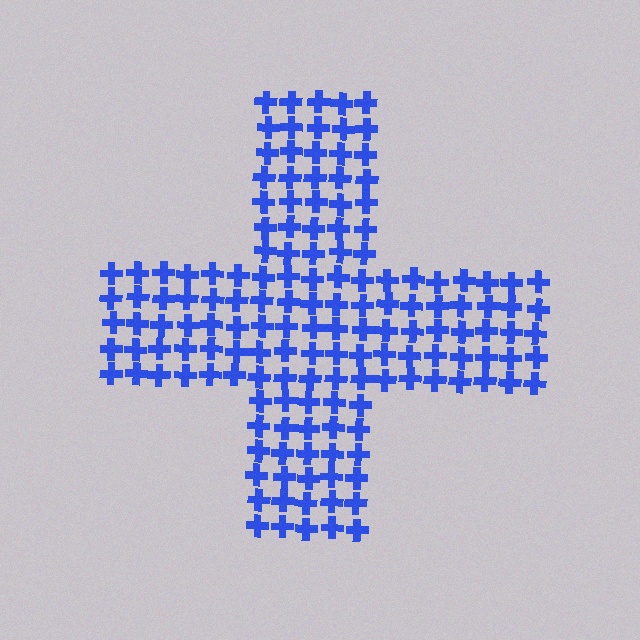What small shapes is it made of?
It is made of small crosses.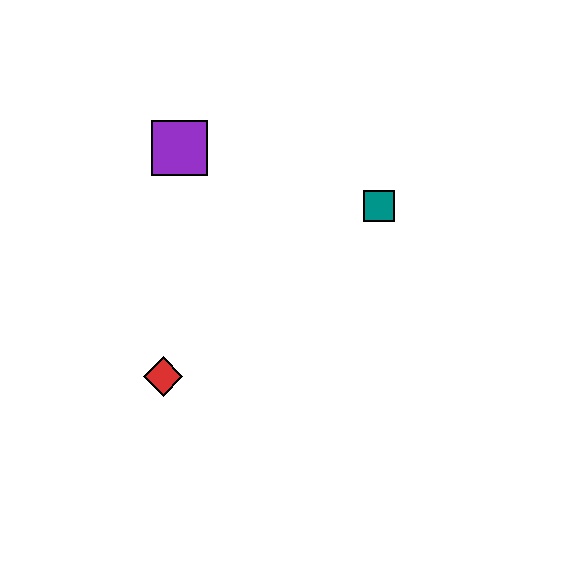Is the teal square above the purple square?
No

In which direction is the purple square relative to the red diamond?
The purple square is above the red diamond.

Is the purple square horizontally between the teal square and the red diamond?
Yes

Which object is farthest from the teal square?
The red diamond is farthest from the teal square.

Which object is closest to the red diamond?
The purple square is closest to the red diamond.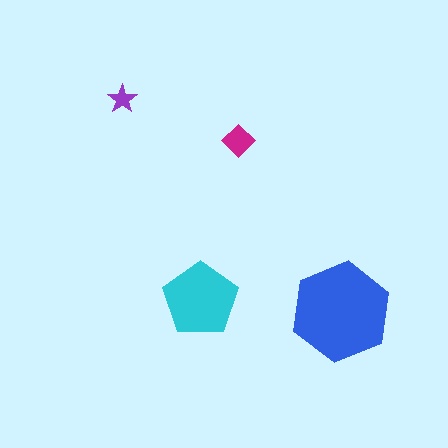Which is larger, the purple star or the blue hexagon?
The blue hexagon.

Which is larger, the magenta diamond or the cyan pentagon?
The cyan pentagon.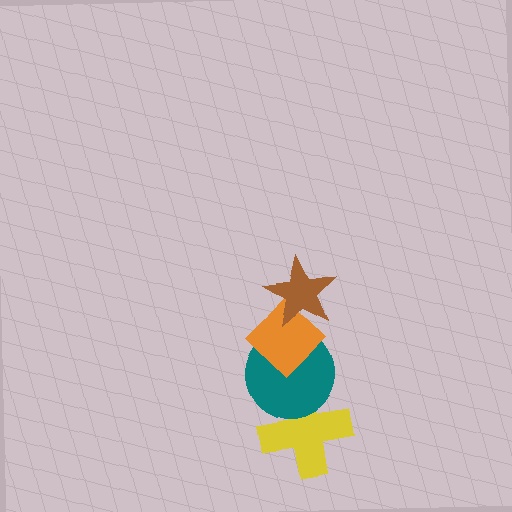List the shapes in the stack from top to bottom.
From top to bottom: the brown star, the orange diamond, the teal circle, the yellow cross.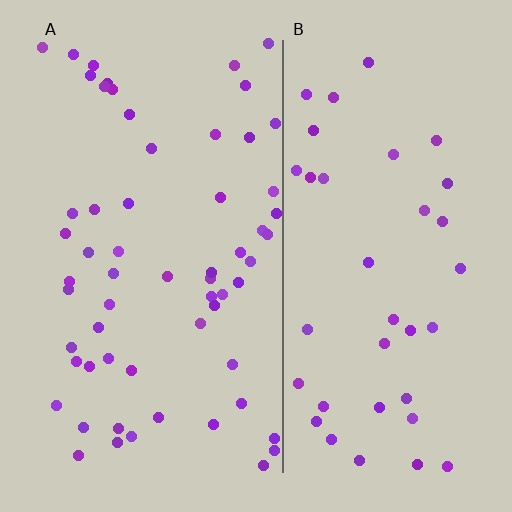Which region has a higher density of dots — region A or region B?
A (the left).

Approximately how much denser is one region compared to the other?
Approximately 1.6× — region A over region B.